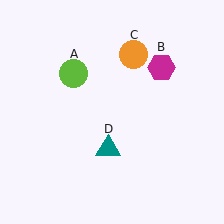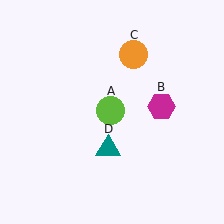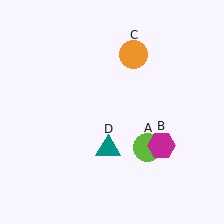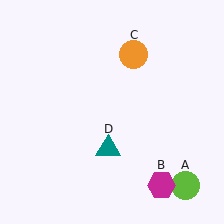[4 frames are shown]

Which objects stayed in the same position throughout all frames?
Orange circle (object C) and teal triangle (object D) remained stationary.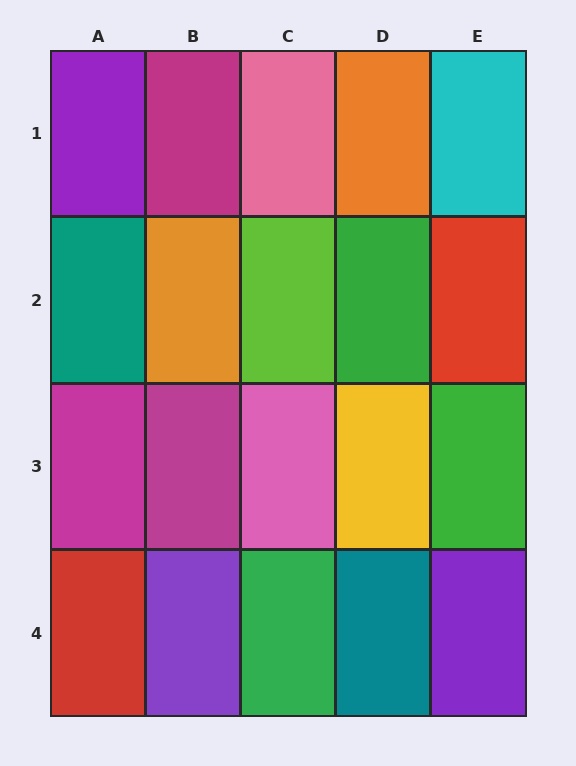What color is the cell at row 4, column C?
Green.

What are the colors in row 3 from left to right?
Magenta, magenta, pink, yellow, green.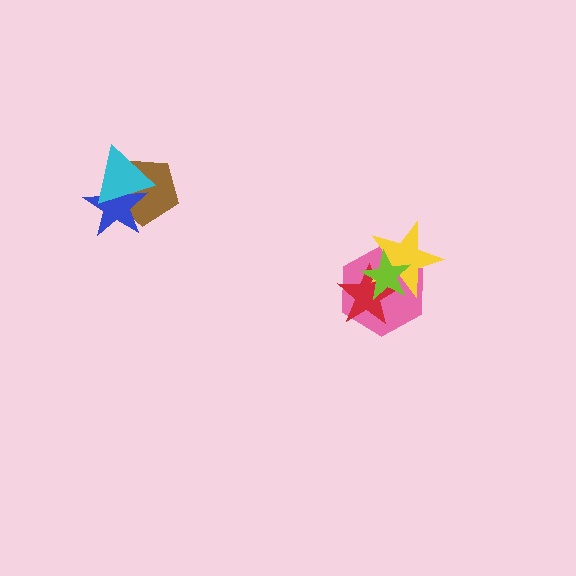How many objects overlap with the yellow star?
3 objects overlap with the yellow star.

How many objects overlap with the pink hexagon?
3 objects overlap with the pink hexagon.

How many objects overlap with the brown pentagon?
2 objects overlap with the brown pentagon.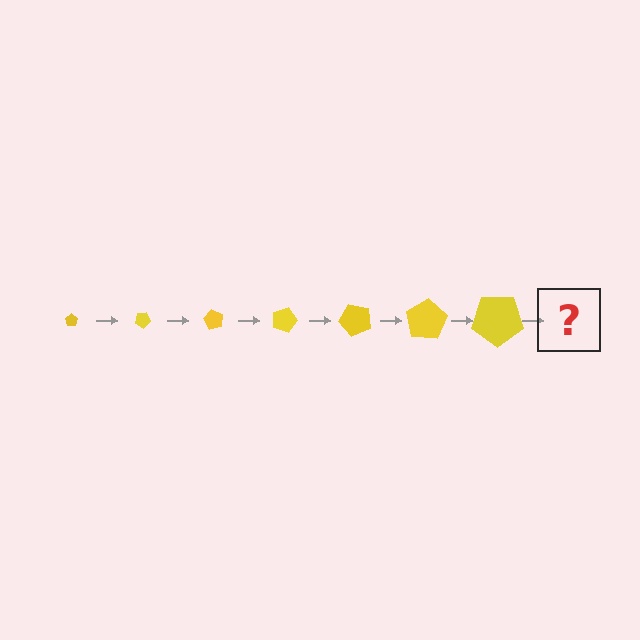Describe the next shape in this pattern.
It should be a pentagon, larger than the previous one and rotated 210 degrees from the start.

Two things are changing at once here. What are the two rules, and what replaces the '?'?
The two rules are that the pentagon grows larger each step and it rotates 30 degrees each step. The '?' should be a pentagon, larger than the previous one and rotated 210 degrees from the start.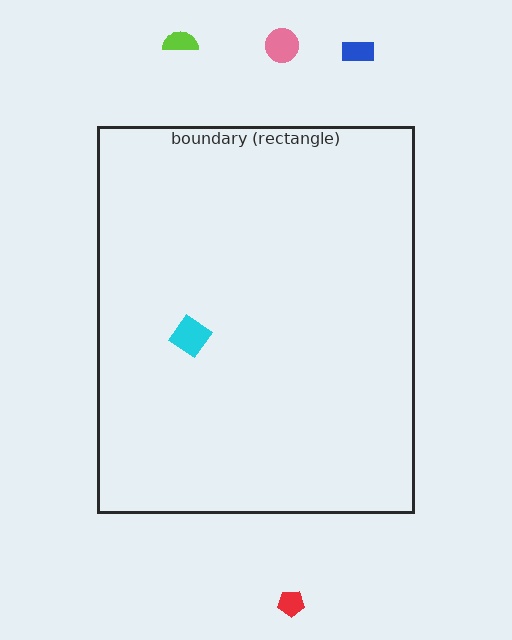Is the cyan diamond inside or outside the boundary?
Inside.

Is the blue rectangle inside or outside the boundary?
Outside.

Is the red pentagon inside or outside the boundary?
Outside.